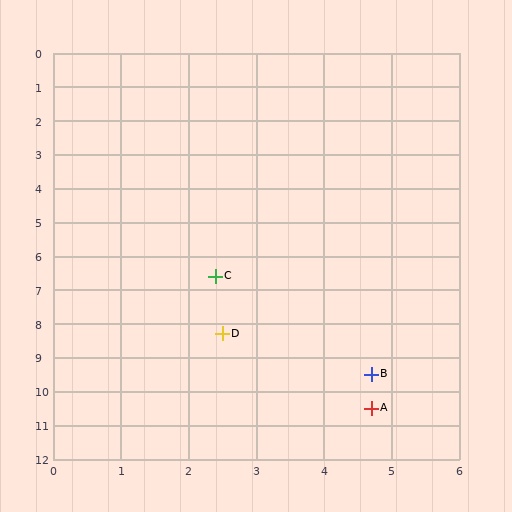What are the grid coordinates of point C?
Point C is at approximately (2.4, 6.6).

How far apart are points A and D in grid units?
Points A and D are about 3.1 grid units apart.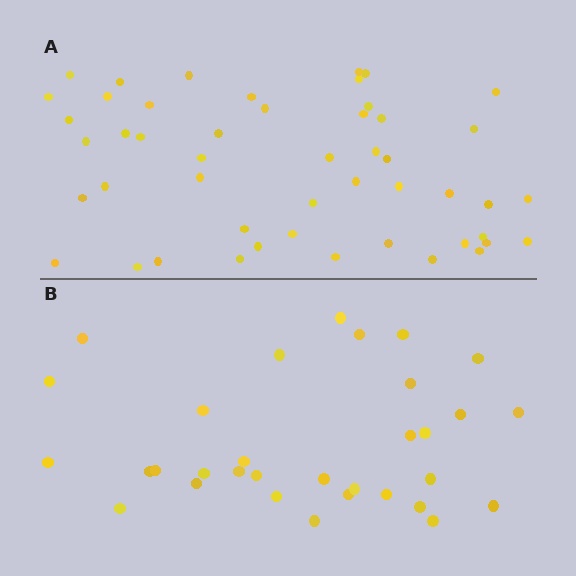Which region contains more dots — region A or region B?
Region A (the top region) has more dots.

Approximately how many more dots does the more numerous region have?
Region A has approximately 15 more dots than region B.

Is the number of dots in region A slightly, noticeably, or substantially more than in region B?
Region A has substantially more. The ratio is roughly 1.5 to 1.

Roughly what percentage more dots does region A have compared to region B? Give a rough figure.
About 55% more.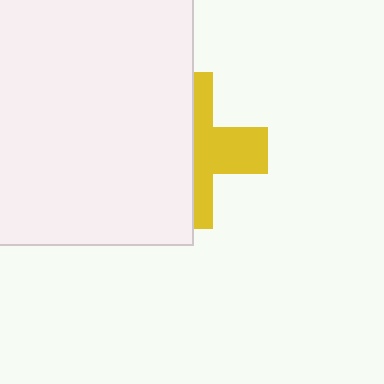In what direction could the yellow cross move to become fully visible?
The yellow cross could move right. That would shift it out from behind the white square entirely.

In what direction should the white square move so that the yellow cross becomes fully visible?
The white square should move left. That is the shortest direction to clear the overlap and leave the yellow cross fully visible.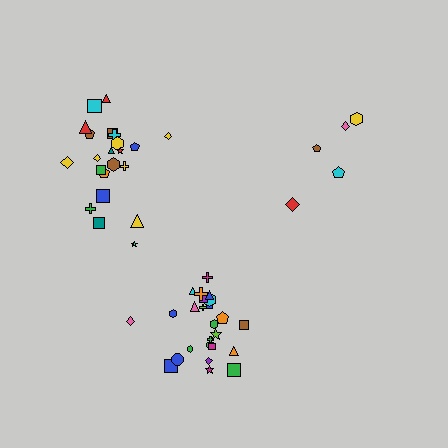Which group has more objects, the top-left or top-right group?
The top-left group.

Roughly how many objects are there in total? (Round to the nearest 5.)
Roughly 50 objects in total.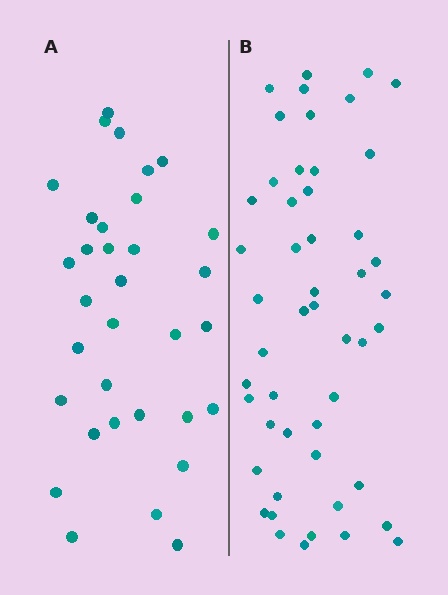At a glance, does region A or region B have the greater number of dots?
Region B (the right region) has more dots.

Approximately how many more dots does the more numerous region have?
Region B has approximately 15 more dots than region A.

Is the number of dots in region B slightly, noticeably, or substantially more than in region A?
Region B has substantially more. The ratio is roughly 1.5 to 1.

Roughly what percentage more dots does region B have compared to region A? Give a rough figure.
About 50% more.